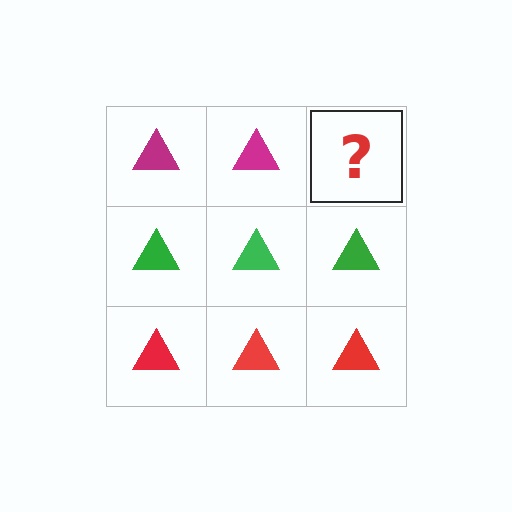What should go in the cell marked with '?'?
The missing cell should contain a magenta triangle.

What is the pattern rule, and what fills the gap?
The rule is that each row has a consistent color. The gap should be filled with a magenta triangle.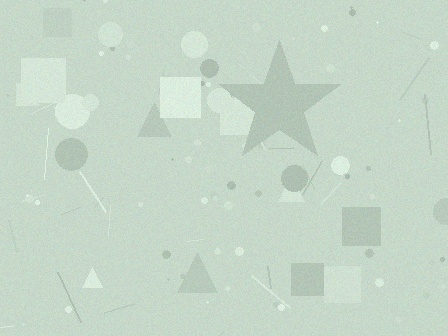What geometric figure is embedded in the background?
A star is embedded in the background.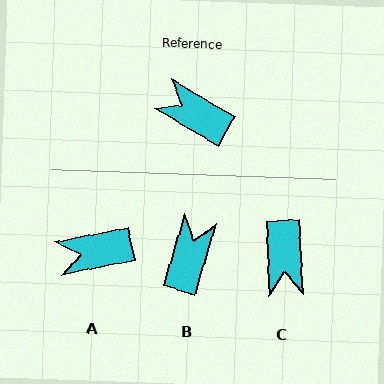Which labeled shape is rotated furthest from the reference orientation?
C, about 123 degrees away.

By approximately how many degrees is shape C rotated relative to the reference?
Approximately 123 degrees counter-clockwise.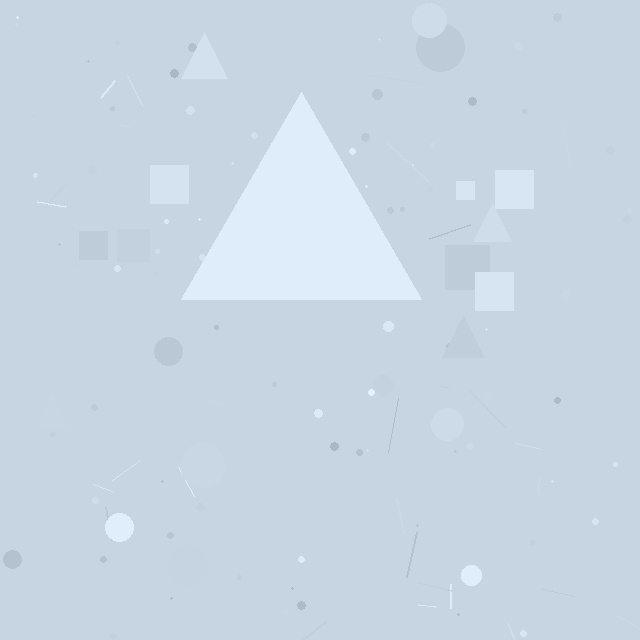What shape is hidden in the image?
A triangle is hidden in the image.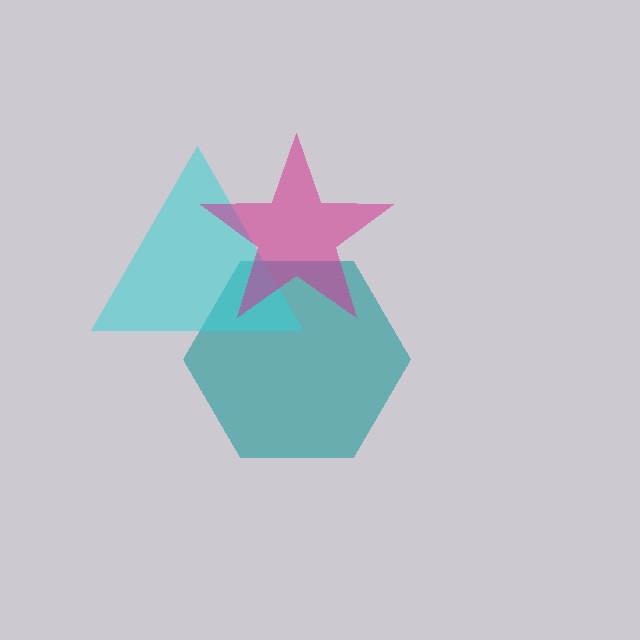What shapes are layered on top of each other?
The layered shapes are: a teal hexagon, a cyan triangle, a magenta star.